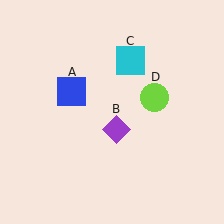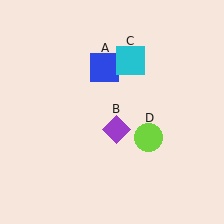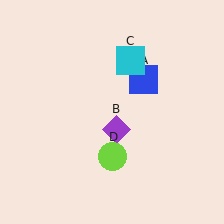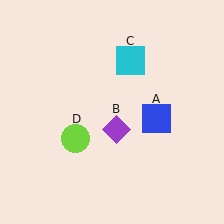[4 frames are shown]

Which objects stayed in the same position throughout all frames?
Purple diamond (object B) and cyan square (object C) remained stationary.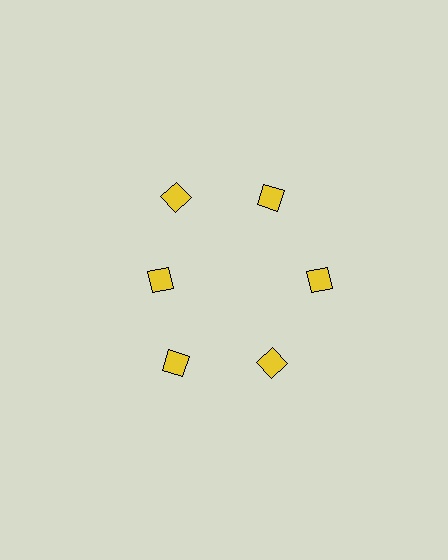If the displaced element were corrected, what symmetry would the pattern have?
It would have 6-fold rotational symmetry — the pattern would map onto itself every 60 degrees.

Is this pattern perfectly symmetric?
No. The 6 yellow diamonds are arranged in a ring, but one element near the 9 o'clock position is pulled inward toward the center, breaking the 6-fold rotational symmetry.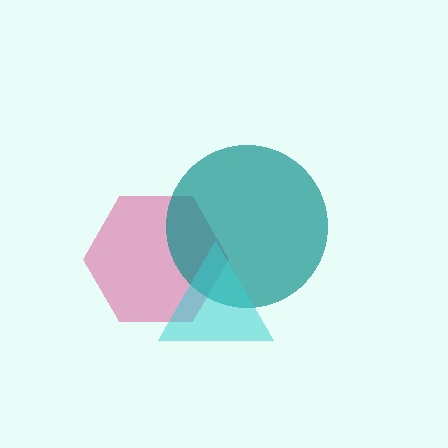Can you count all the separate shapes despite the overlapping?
Yes, there are 3 separate shapes.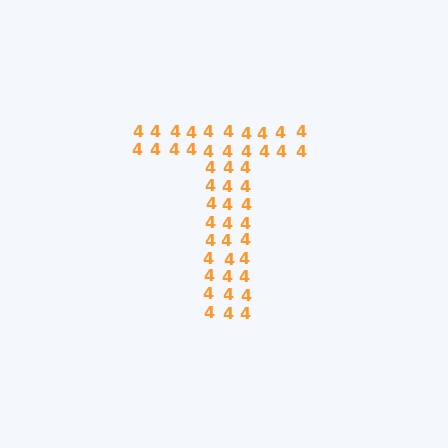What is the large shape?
The large shape is the letter T.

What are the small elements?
The small elements are digit 4's.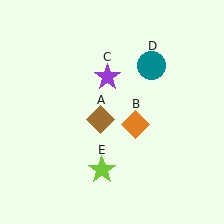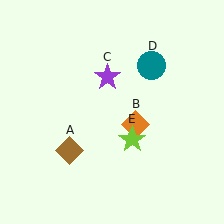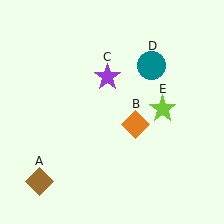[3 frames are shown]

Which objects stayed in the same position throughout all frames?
Orange diamond (object B) and purple star (object C) and teal circle (object D) remained stationary.